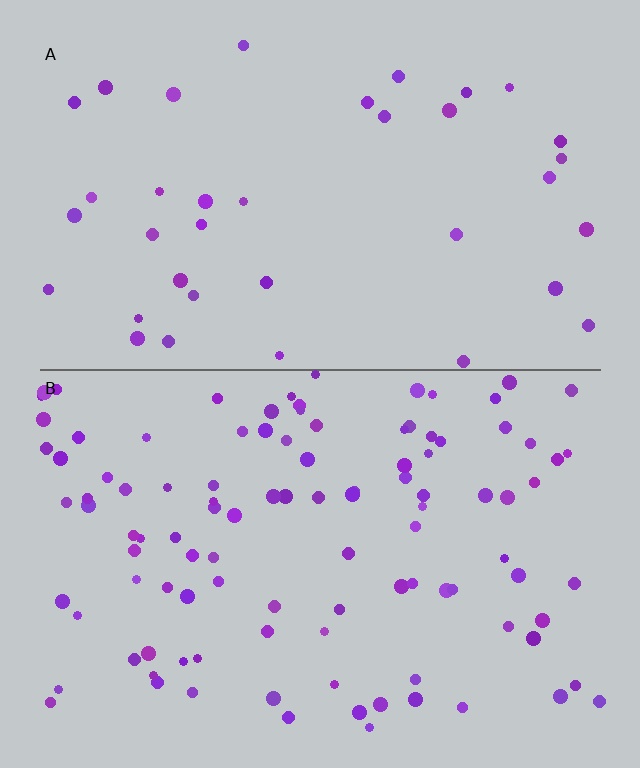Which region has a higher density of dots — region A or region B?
B (the bottom).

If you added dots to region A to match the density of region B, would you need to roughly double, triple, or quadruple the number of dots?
Approximately triple.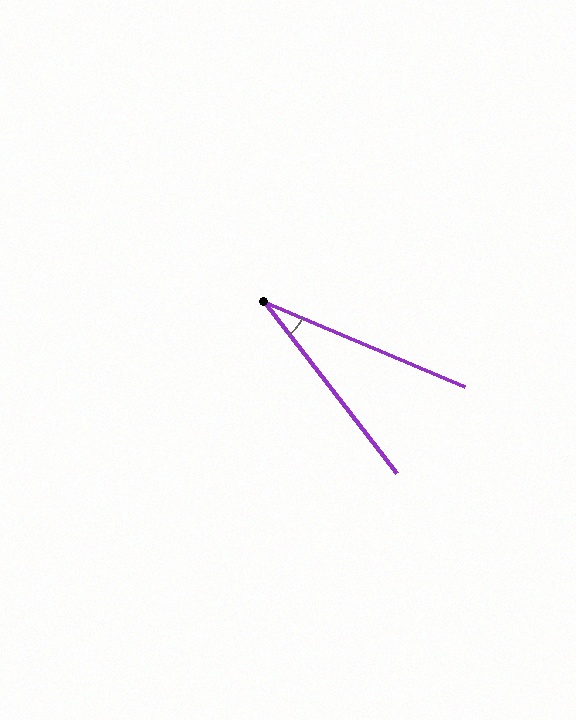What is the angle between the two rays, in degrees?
Approximately 29 degrees.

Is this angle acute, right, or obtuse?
It is acute.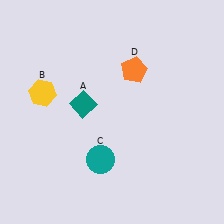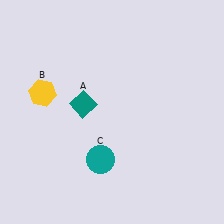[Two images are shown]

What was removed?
The orange pentagon (D) was removed in Image 2.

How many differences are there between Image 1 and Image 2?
There is 1 difference between the two images.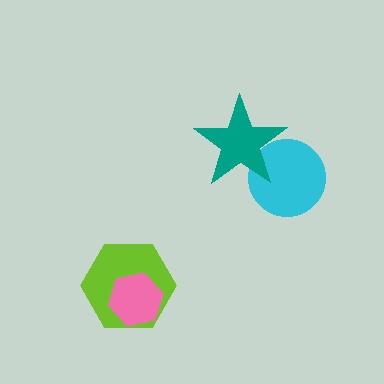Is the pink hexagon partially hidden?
No, no other shape covers it.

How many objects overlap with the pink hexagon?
1 object overlaps with the pink hexagon.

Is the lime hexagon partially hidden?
Yes, it is partially covered by another shape.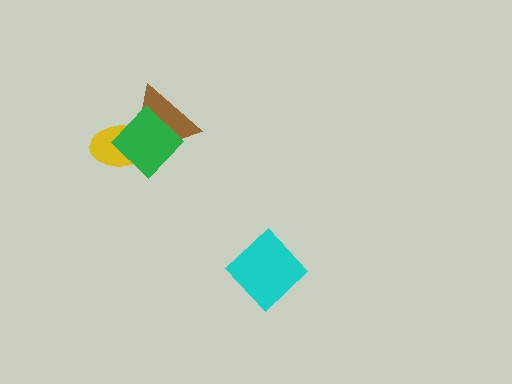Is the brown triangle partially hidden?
Yes, it is partially covered by another shape.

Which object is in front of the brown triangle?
The green diamond is in front of the brown triangle.